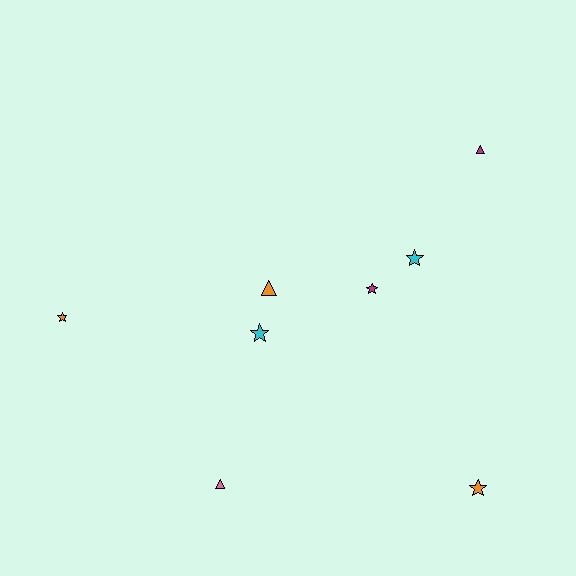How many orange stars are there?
There are 2 orange stars.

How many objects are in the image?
There are 8 objects.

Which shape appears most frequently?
Star, with 5 objects.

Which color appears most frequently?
Orange, with 3 objects.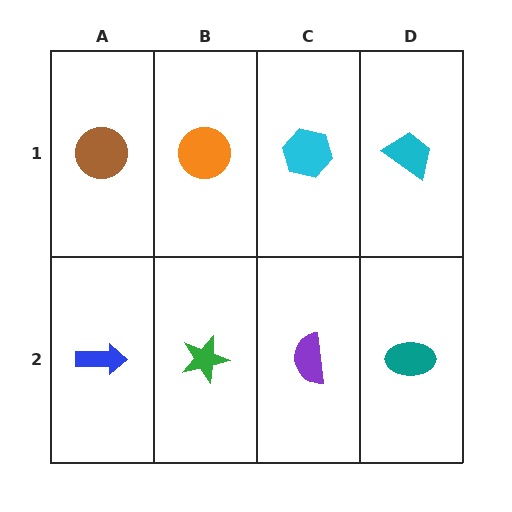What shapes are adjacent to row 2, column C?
A cyan hexagon (row 1, column C), a green star (row 2, column B), a teal ellipse (row 2, column D).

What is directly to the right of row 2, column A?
A green star.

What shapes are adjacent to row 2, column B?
An orange circle (row 1, column B), a blue arrow (row 2, column A), a purple semicircle (row 2, column C).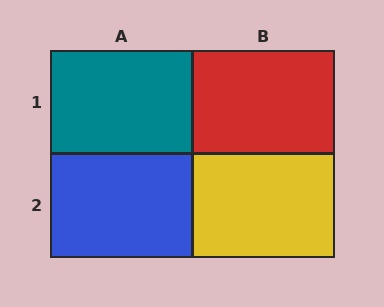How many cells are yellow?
1 cell is yellow.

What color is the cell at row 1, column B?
Red.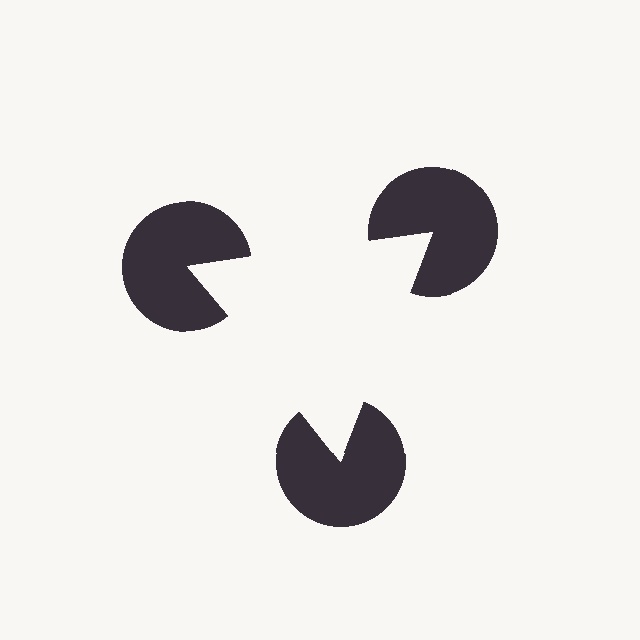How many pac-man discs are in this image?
There are 3 — one at each vertex of the illusory triangle.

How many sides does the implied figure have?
3 sides.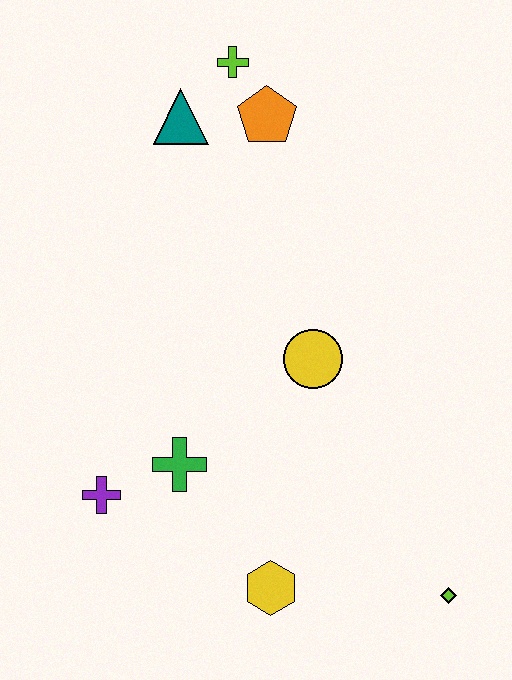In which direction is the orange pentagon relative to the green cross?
The orange pentagon is above the green cross.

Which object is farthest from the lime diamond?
The lime cross is farthest from the lime diamond.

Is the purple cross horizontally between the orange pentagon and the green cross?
No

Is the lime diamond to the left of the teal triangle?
No